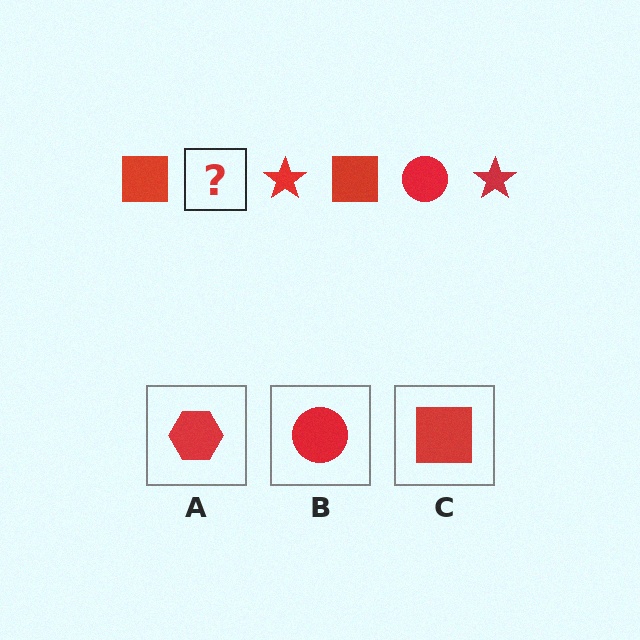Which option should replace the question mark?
Option B.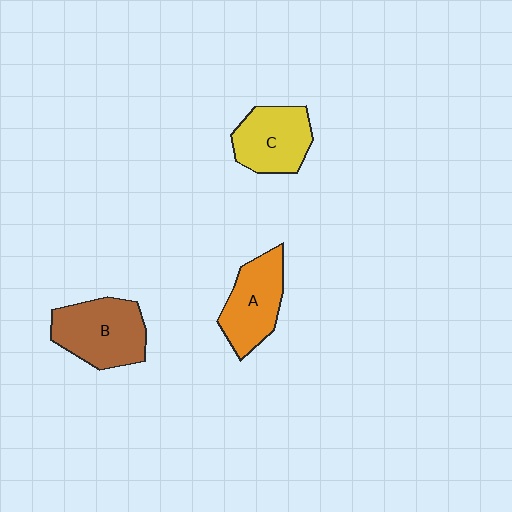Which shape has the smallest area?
Shape C (yellow).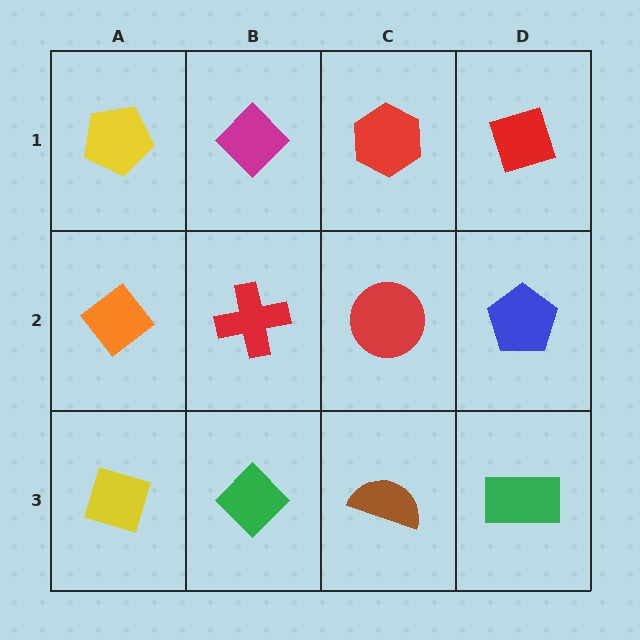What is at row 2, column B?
A red cross.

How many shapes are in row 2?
4 shapes.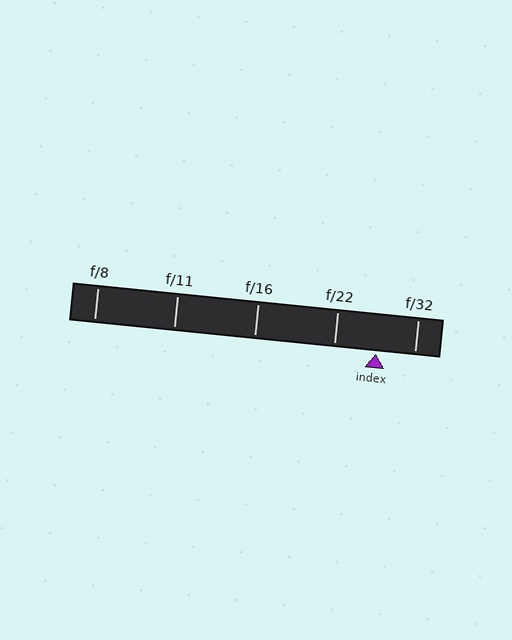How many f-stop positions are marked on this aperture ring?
There are 5 f-stop positions marked.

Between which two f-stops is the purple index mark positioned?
The index mark is between f/22 and f/32.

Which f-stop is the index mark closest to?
The index mark is closest to f/32.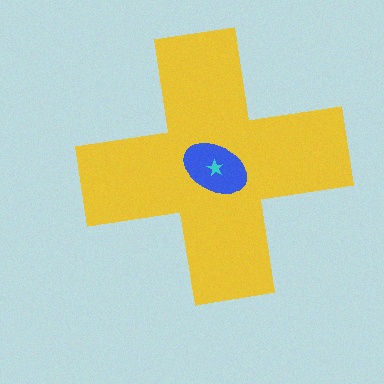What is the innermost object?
The cyan star.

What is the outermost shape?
The yellow cross.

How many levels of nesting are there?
3.